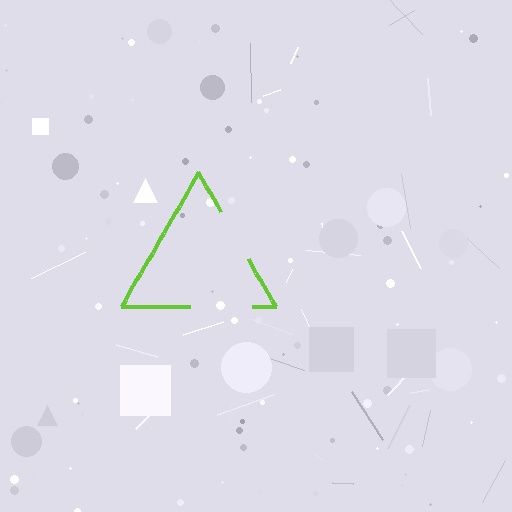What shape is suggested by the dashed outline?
The dashed outline suggests a triangle.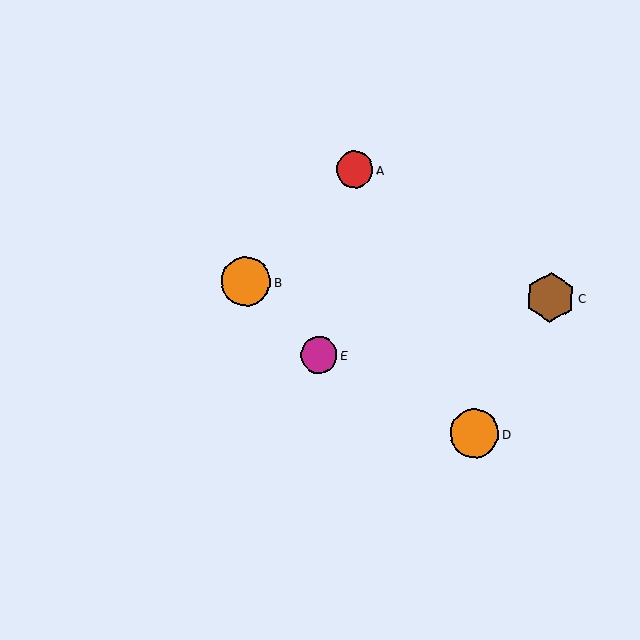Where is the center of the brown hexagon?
The center of the brown hexagon is at (550, 297).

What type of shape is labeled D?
Shape D is an orange circle.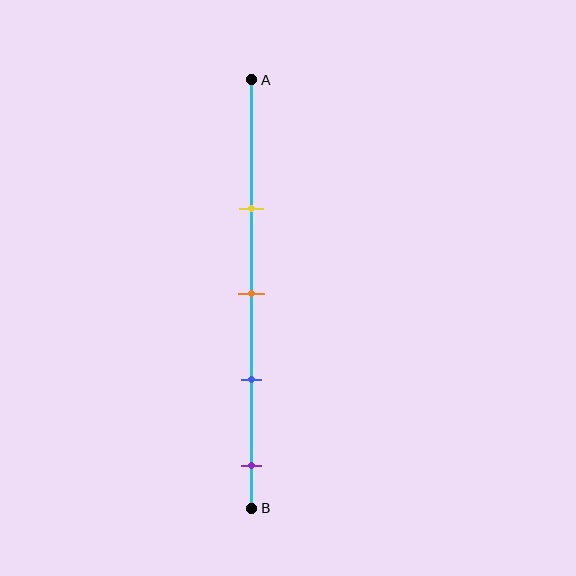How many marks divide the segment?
There are 4 marks dividing the segment.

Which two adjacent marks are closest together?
The orange and blue marks are the closest adjacent pair.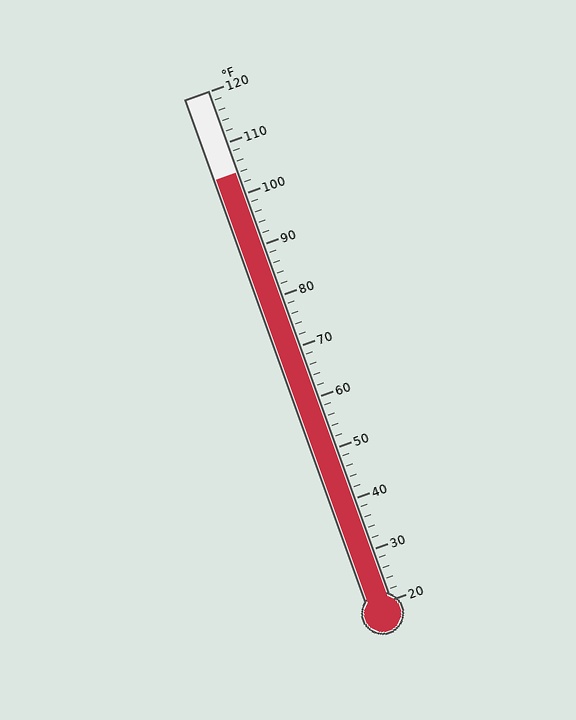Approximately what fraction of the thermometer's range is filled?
The thermometer is filled to approximately 85% of its range.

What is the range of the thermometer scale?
The thermometer scale ranges from 20°F to 120°F.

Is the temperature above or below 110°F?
The temperature is below 110°F.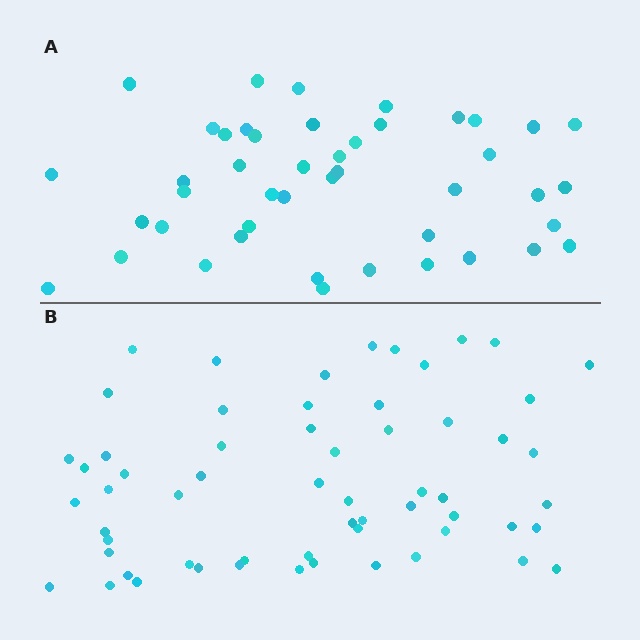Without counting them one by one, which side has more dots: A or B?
Region B (the bottom region) has more dots.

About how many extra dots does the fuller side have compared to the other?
Region B has approximately 15 more dots than region A.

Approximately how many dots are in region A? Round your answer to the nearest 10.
About 40 dots. (The exact count is 45, which rounds to 40.)